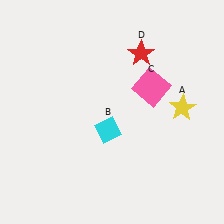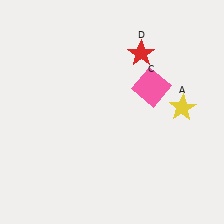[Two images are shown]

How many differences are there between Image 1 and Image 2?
There is 1 difference between the two images.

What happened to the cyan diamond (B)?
The cyan diamond (B) was removed in Image 2. It was in the bottom-left area of Image 1.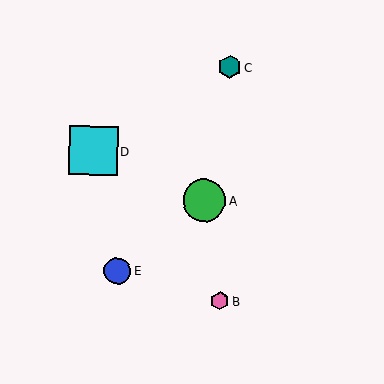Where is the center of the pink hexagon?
The center of the pink hexagon is at (220, 301).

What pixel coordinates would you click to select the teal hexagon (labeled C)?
Click at (230, 67) to select the teal hexagon C.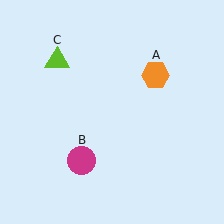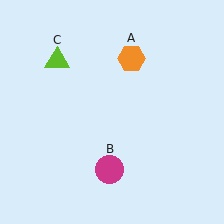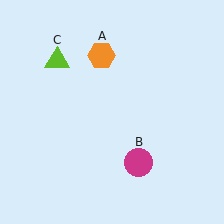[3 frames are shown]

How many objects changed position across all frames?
2 objects changed position: orange hexagon (object A), magenta circle (object B).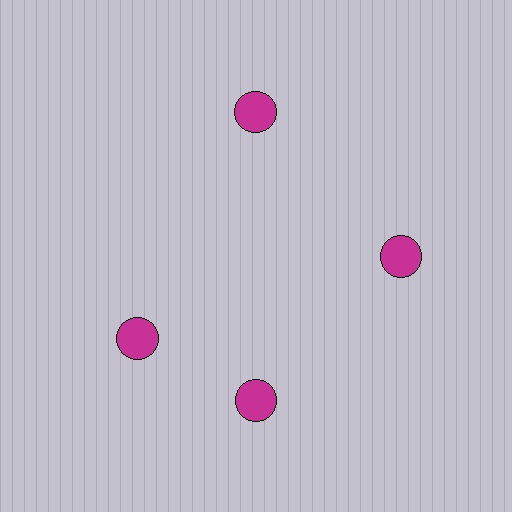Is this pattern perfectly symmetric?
No. The 4 magenta circles are arranged in a ring, but one element near the 9 o'clock position is rotated out of alignment along the ring, breaking the 4-fold rotational symmetry.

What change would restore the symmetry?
The symmetry would be restored by rotating it back into even spacing with its neighbors so that all 4 circles sit at equal angles and equal distance from the center.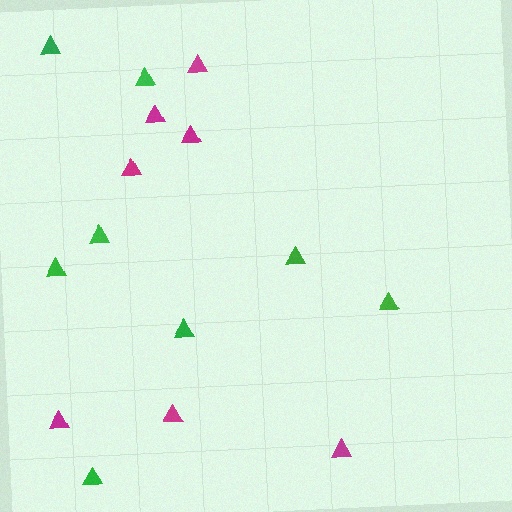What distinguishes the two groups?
There are 2 groups: one group of green triangles (8) and one group of magenta triangles (7).